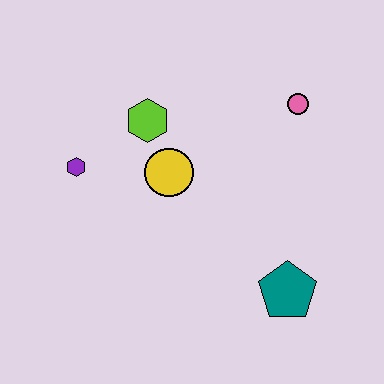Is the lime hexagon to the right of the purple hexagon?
Yes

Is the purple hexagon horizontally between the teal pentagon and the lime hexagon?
No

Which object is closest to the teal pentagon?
The yellow circle is closest to the teal pentagon.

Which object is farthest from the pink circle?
The purple hexagon is farthest from the pink circle.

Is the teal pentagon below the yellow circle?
Yes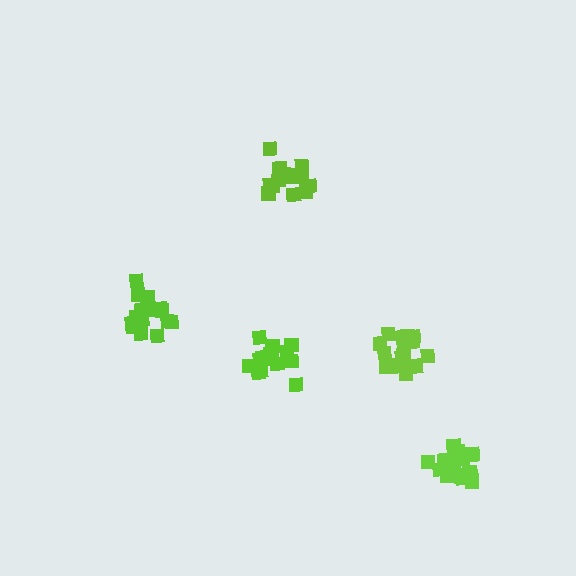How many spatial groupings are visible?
There are 5 spatial groupings.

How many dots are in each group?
Group 1: 20 dots, Group 2: 17 dots, Group 3: 17 dots, Group 4: 16 dots, Group 5: 16 dots (86 total).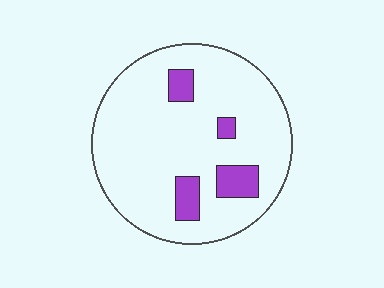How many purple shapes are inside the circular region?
4.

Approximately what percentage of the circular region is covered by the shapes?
Approximately 10%.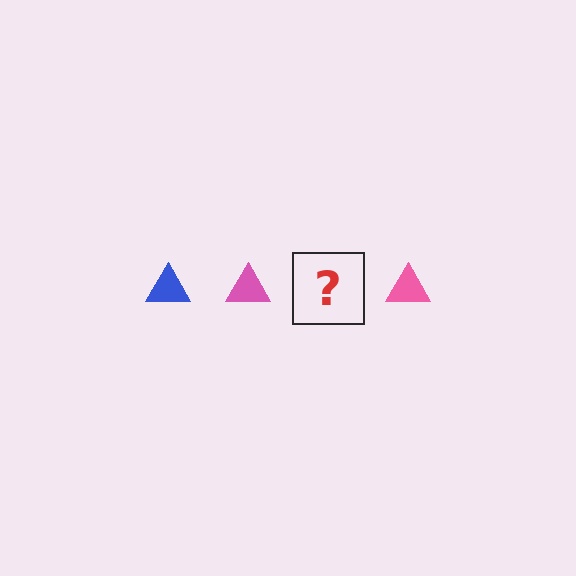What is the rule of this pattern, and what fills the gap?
The rule is that the pattern cycles through blue, pink triangles. The gap should be filled with a blue triangle.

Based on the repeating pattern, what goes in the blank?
The blank should be a blue triangle.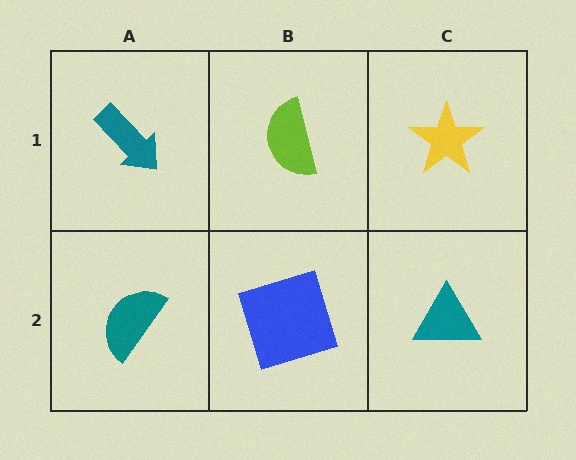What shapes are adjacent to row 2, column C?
A yellow star (row 1, column C), a blue square (row 2, column B).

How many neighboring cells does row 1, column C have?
2.